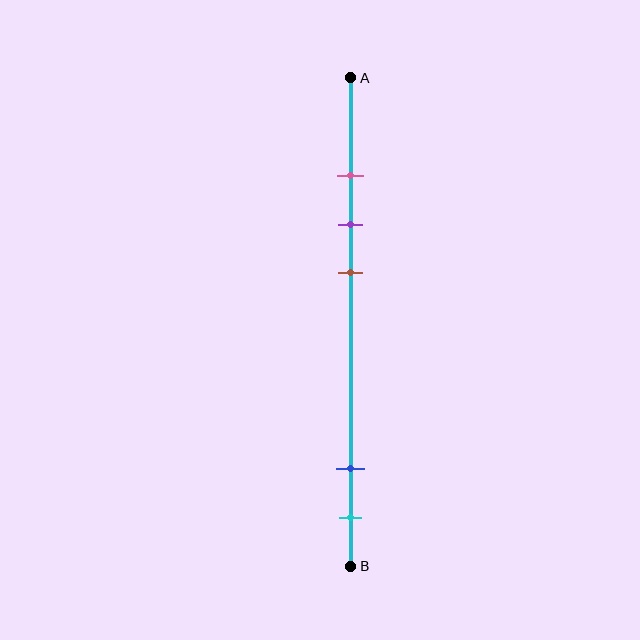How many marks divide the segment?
There are 5 marks dividing the segment.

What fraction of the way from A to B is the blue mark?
The blue mark is approximately 80% (0.8) of the way from A to B.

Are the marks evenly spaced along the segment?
No, the marks are not evenly spaced.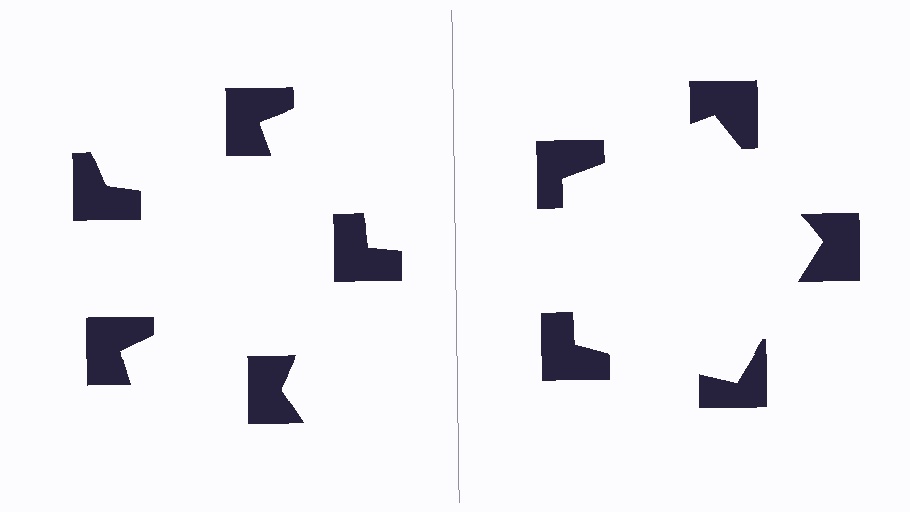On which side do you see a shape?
An illusory pentagon appears on the right side. On the left side the wedge cuts are rotated, so no coherent shape forms.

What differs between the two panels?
The notched squares are positioned identically on both sides; only the wedge orientations differ. On the right they align to a pentagon; on the left they are misaligned.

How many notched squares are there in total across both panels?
10 — 5 on each side.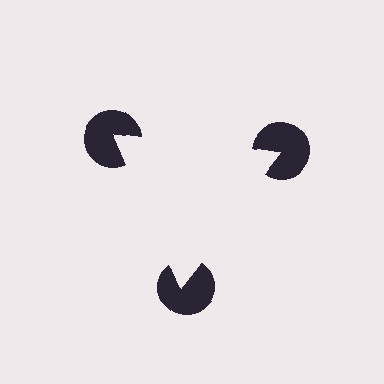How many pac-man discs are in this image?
There are 3 — one at each vertex of the illusory triangle.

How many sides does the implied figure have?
3 sides.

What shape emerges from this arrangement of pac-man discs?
An illusory triangle — its edges are inferred from the aligned wedge cuts in the pac-man discs, not physically drawn.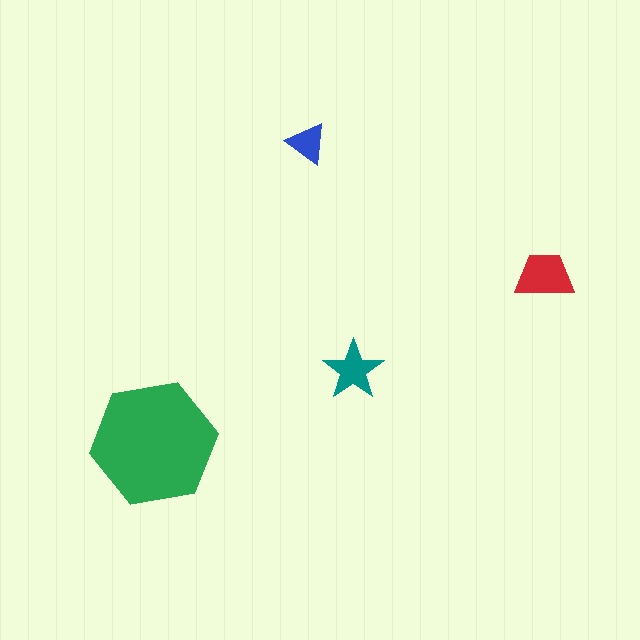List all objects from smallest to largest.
The blue triangle, the teal star, the red trapezoid, the green hexagon.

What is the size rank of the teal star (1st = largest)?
3rd.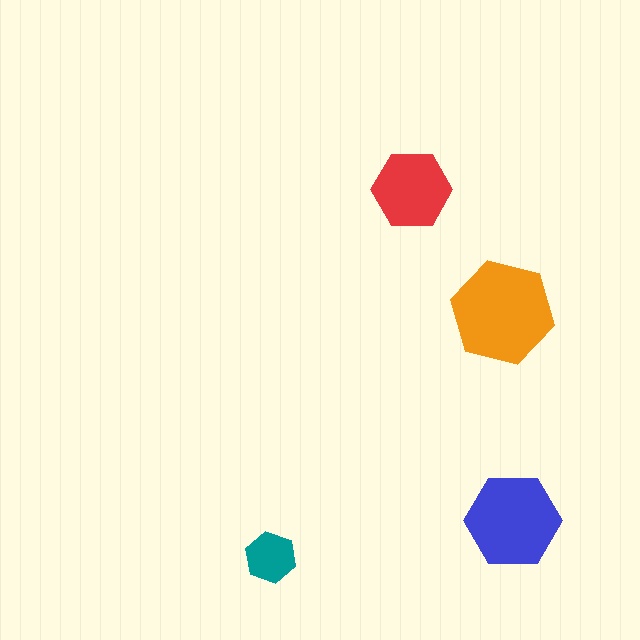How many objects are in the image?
There are 4 objects in the image.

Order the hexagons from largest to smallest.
the orange one, the blue one, the red one, the teal one.